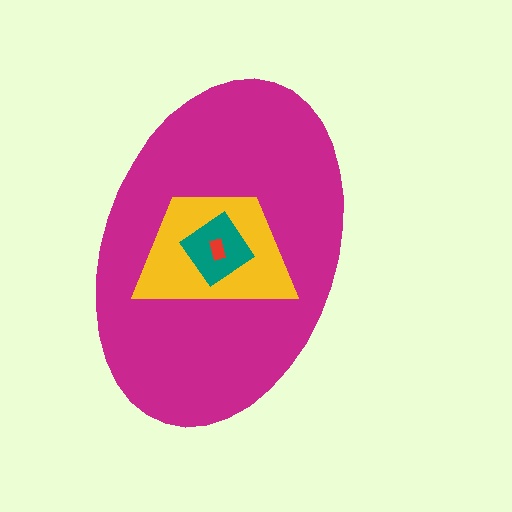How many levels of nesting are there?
4.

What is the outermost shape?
The magenta ellipse.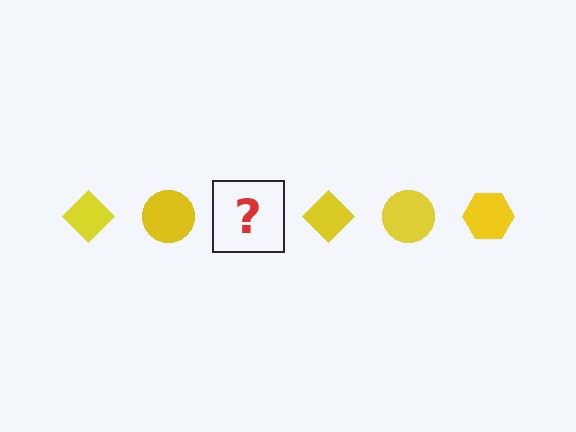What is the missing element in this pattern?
The missing element is a yellow hexagon.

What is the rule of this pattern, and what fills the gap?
The rule is that the pattern cycles through diamond, circle, hexagon shapes in yellow. The gap should be filled with a yellow hexagon.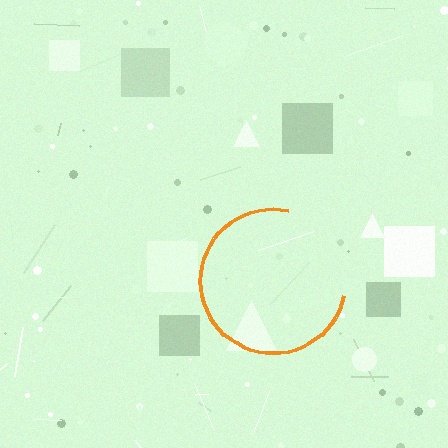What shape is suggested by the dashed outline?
The dashed outline suggests a circle.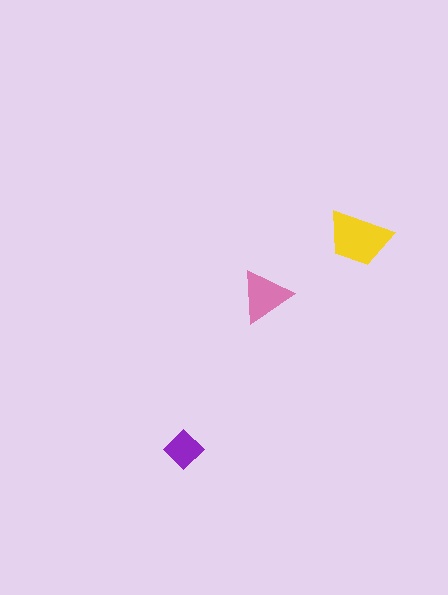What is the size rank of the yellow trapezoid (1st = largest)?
1st.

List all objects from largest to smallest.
The yellow trapezoid, the pink triangle, the purple diamond.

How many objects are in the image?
There are 3 objects in the image.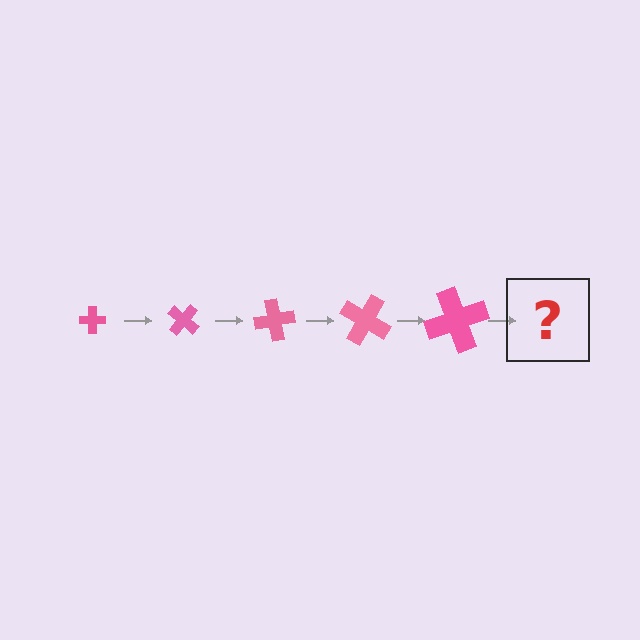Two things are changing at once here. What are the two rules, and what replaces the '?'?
The two rules are that the cross grows larger each step and it rotates 40 degrees each step. The '?' should be a cross, larger than the previous one and rotated 200 degrees from the start.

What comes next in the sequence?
The next element should be a cross, larger than the previous one and rotated 200 degrees from the start.